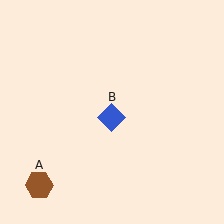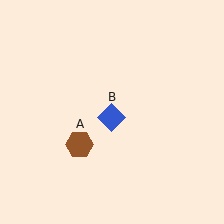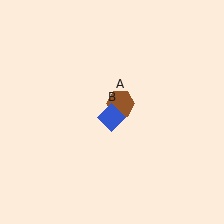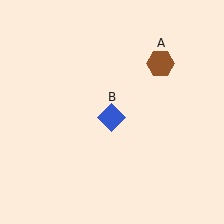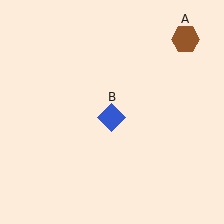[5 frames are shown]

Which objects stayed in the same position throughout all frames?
Blue diamond (object B) remained stationary.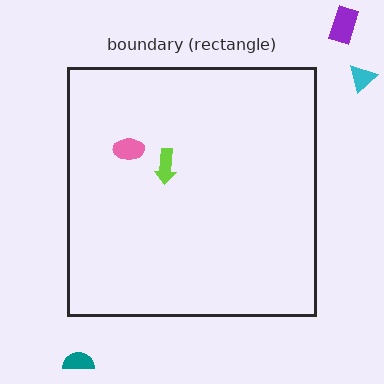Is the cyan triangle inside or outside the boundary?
Outside.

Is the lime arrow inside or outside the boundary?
Inside.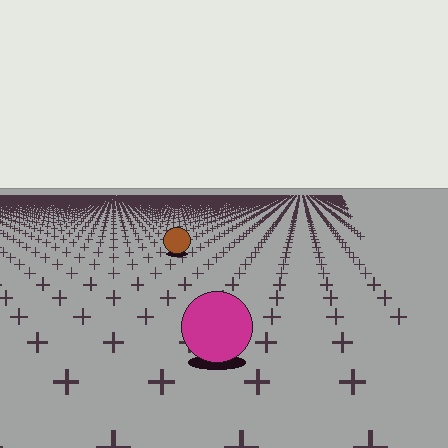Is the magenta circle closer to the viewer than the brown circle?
Yes. The magenta circle is closer — you can tell from the texture gradient: the ground texture is coarser near it.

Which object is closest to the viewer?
The magenta circle is closest. The texture marks near it are larger and more spread out.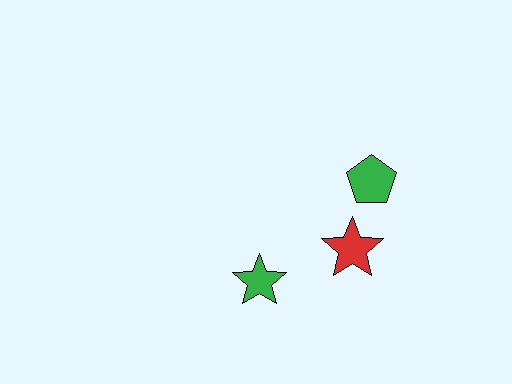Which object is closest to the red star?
The green pentagon is closest to the red star.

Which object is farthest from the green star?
The green pentagon is farthest from the green star.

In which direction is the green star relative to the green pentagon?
The green star is to the left of the green pentagon.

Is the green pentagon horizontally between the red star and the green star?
No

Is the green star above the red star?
No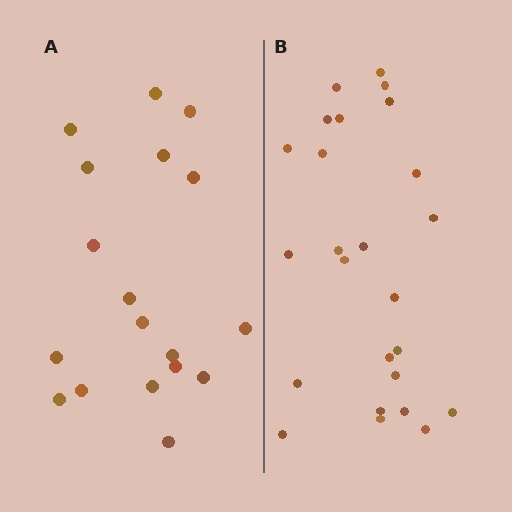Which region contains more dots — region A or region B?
Region B (the right region) has more dots.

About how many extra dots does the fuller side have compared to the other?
Region B has roughly 8 or so more dots than region A.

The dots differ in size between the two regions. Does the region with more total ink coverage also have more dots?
No. Region A has more total ink coverage because its dots are larger, but region B actually contains more individual dots. Total area can be misleading — the number of items is what matters here.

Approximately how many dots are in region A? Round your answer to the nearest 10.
About 20 dots. (The exact count is 18, which rounds to 20.)